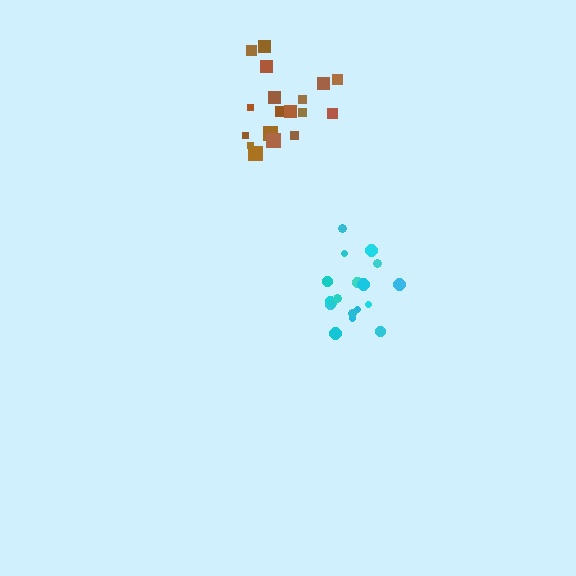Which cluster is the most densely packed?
Cyan.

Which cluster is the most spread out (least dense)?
Brown.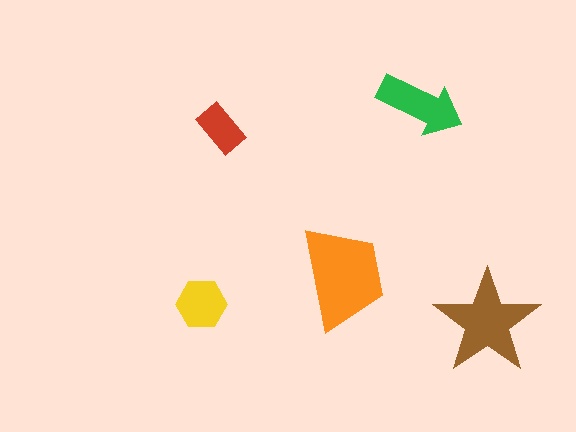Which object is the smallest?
The red rectangle.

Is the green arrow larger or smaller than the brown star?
Smaller.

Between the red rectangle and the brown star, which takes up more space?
The brown star.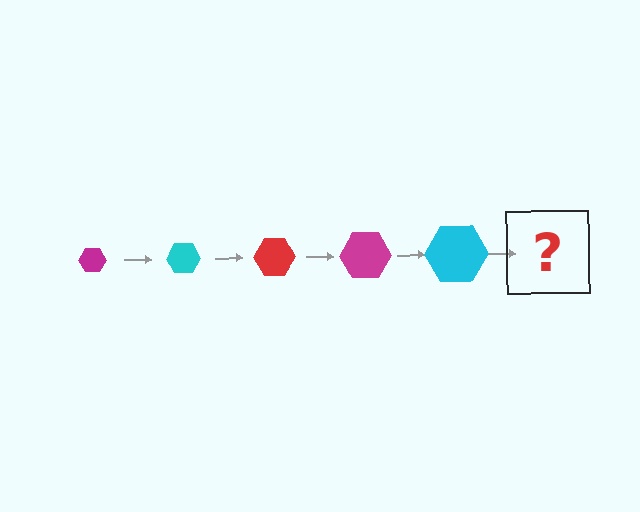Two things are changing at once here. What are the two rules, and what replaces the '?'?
The two rules are that the hexagon grows larger each step and the color cycles through magenta, cyan, and red. The '?' should be a red hexagon, larger than the previous one.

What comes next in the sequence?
The next element should be a red hexagon, larger than the previous one.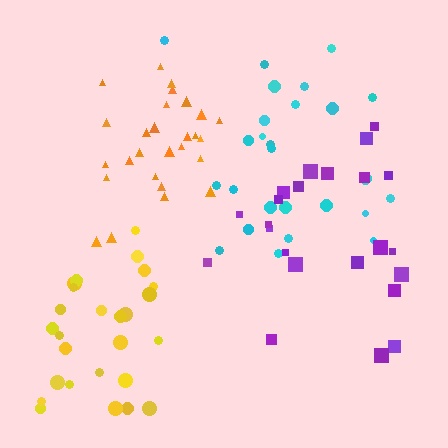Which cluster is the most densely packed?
Orange.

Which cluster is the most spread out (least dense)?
Cyan.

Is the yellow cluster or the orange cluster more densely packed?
Orange.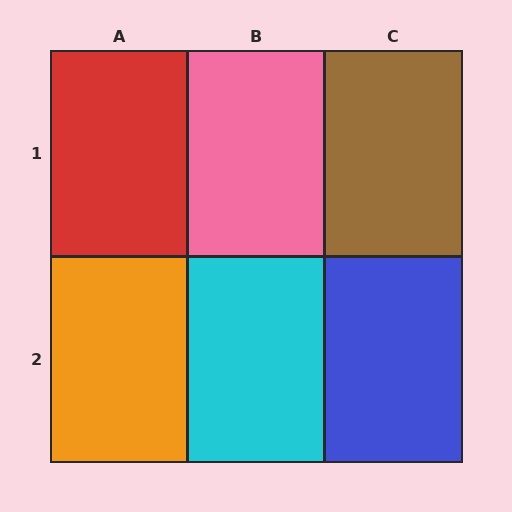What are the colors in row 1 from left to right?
Red, pink, brown.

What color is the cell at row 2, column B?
Cyan.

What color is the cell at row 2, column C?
Blue.